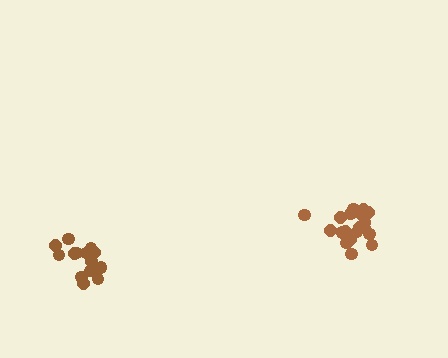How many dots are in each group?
Group 1: 19 dots, Group 2: 14 dots (33 total).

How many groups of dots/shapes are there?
There are 2 groups.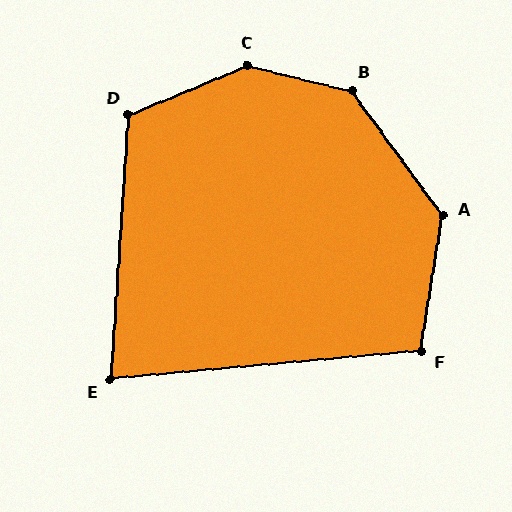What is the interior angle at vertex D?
Approximately 116 degrees (obtuse).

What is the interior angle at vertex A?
Approximately 135 degrees (obtuse).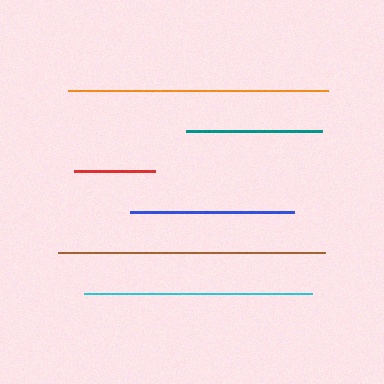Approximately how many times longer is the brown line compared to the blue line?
The brown line is approximately 1.6 times the length of the blue line.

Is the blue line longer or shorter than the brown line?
The brown line is longer than the blue line.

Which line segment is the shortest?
The red line is the shortest at approximately 81 pixels.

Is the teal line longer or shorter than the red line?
The teal line is longer than the red line.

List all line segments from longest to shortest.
From longest to shortest: brown, orange, cyan, blue, teal, red.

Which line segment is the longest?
The brown line is the longest at approximately 267 pixels.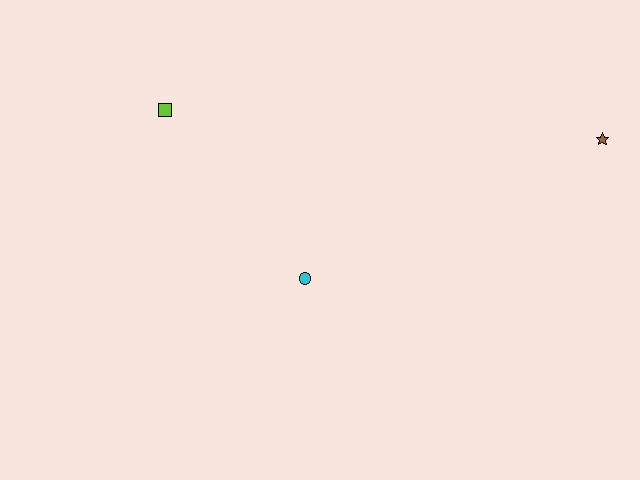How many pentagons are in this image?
There are no pentagons.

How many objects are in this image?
There are 3 objects.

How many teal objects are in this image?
There are no teal objects.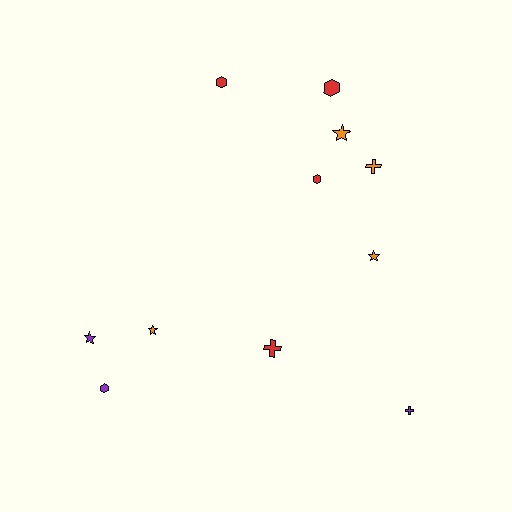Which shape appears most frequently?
Star, with 4 objects.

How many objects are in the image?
There are 11 objects.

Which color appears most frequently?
Red, with 4 objects.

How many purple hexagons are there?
There is 1 purple hexagon.